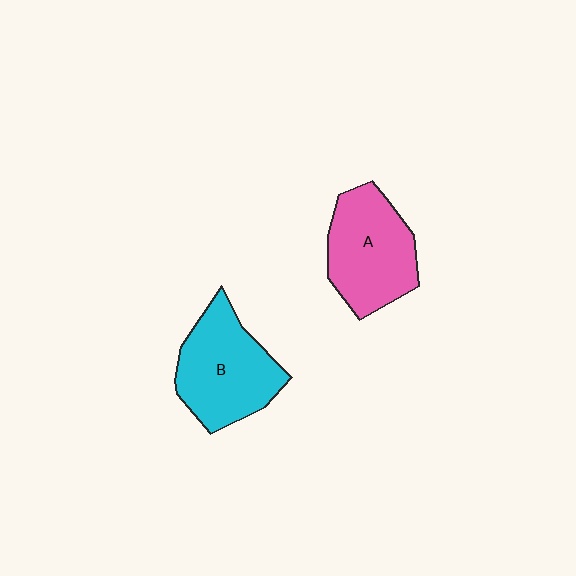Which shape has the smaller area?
Shape A (pink).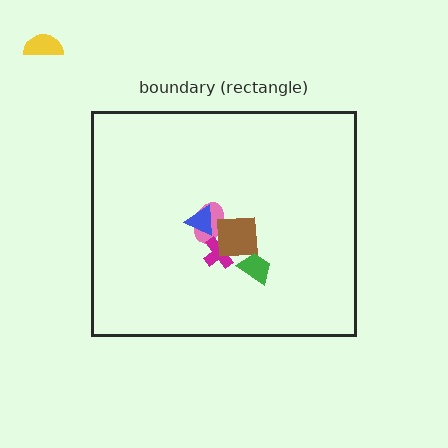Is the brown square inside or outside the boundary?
Inside.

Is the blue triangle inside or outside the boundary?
Inside.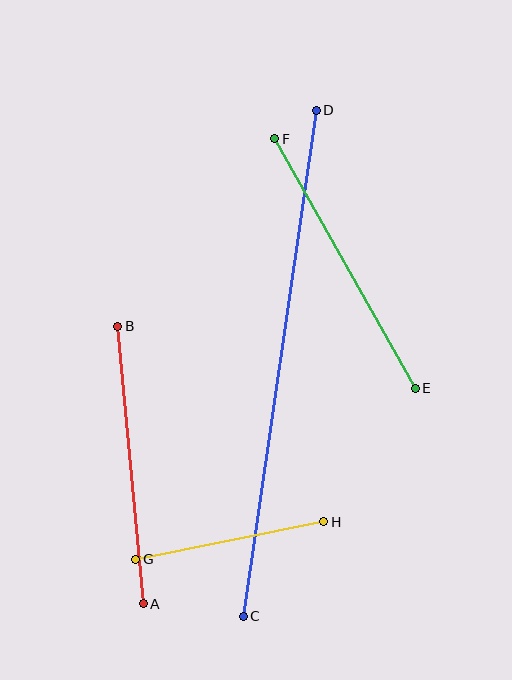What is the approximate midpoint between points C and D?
The midpoint is at approximately (280, 363) pixels.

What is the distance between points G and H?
The distance is approximately 192 pixels.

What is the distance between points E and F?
The distance is approximately 287 pixels.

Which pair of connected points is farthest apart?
Points C and D are farthest apart.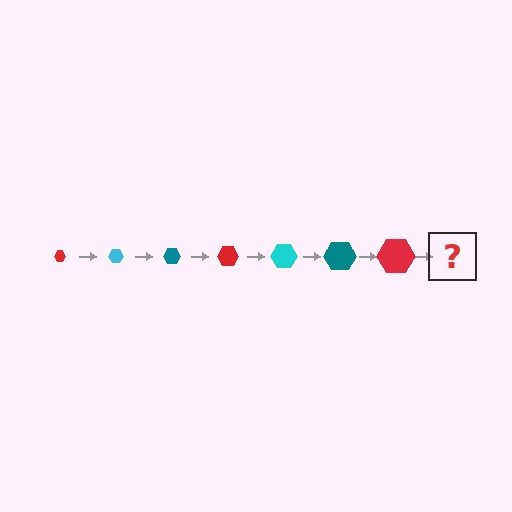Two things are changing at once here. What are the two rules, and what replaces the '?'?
The two rules are that the hexagon grows larger each step and the color cycles through red, cyan, and teal. The '?' should be a cyan hexagon, larger than the previous one.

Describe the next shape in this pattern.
It should be a cyan hexagon, larger than the previous one.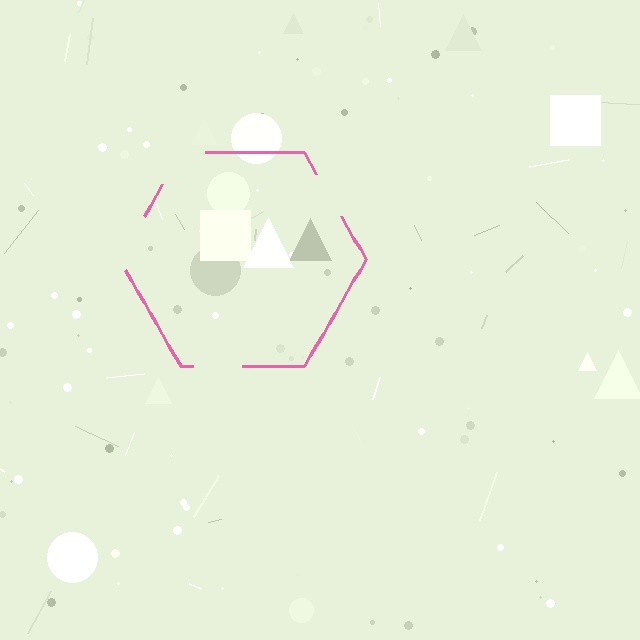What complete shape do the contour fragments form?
The contour fragments form a hexagon.